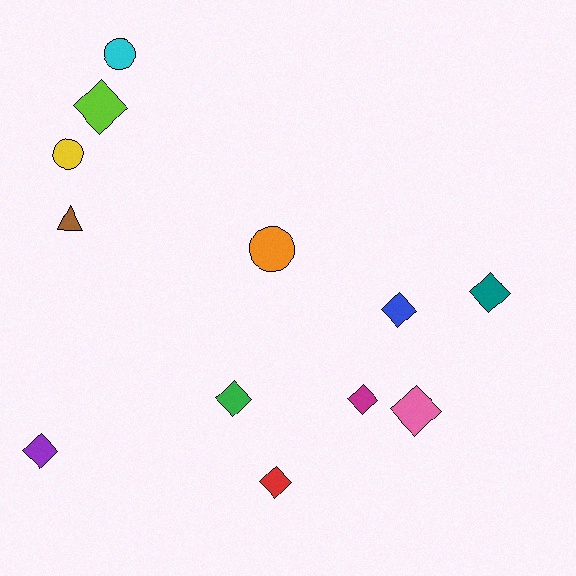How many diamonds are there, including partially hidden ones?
There are 8 diamonds.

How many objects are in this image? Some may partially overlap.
There are 12 objects.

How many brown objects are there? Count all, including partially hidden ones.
There is 1 brown object.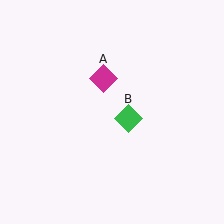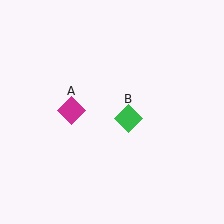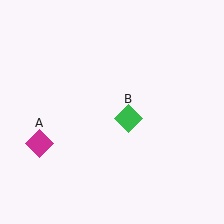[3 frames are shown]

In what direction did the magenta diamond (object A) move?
The magenta diamond (object A) moved down and to the left.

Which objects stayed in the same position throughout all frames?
Green diamond (object B) remained stationary.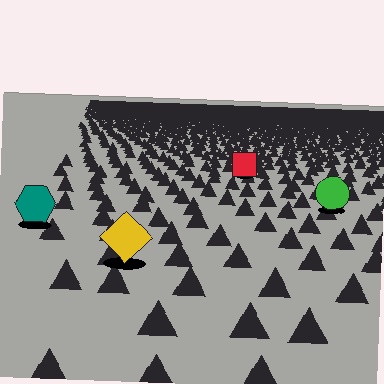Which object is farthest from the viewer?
The red square is farthest from the viewer. It appears smaller and the ground texture around it is denser.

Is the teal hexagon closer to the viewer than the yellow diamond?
No. The yellow diamond is closer — you can tell from the texture gradient: the ground texture is coarser near it.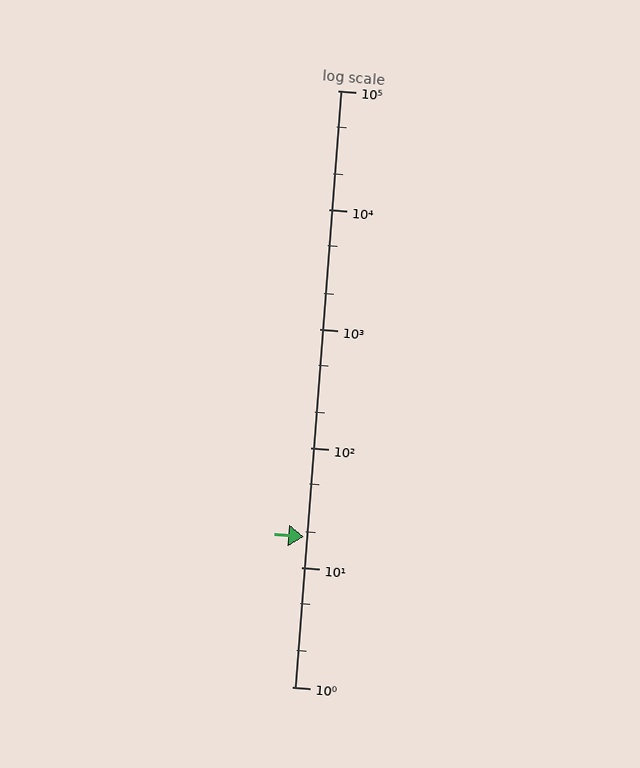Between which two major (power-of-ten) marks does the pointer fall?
The pointer is between 10 and 100.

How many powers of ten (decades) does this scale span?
The scale spans 5 decades, from 1 to 100000.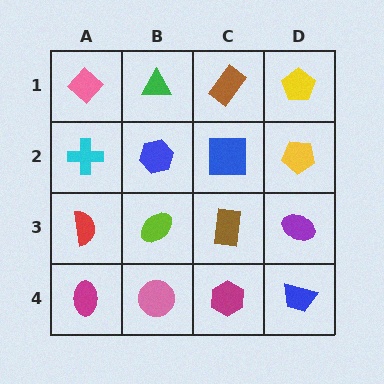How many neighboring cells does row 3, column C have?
4.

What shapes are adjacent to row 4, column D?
A purple ellipse (row 3, column D), a magenta hexagon (row 4, column C).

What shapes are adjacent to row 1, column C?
A blue square (row 2, column C), a green triangle (row 1, column B), a yellow pentagon (row 1, column D).